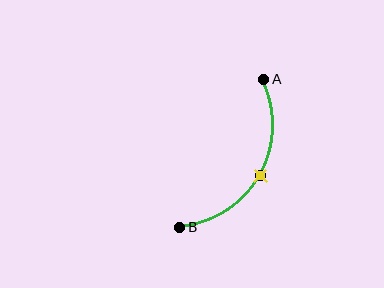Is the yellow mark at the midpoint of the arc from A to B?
Yes. The yellow mark lies on the arc at equal arc-length from both A and B — it is the arc midpoint.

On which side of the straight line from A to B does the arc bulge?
The arc bulges to the right of the straight line connecting A and B.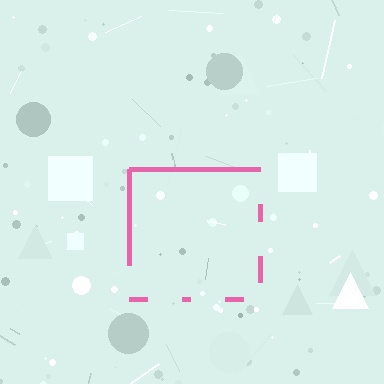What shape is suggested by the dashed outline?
The dashed outline suggests a square.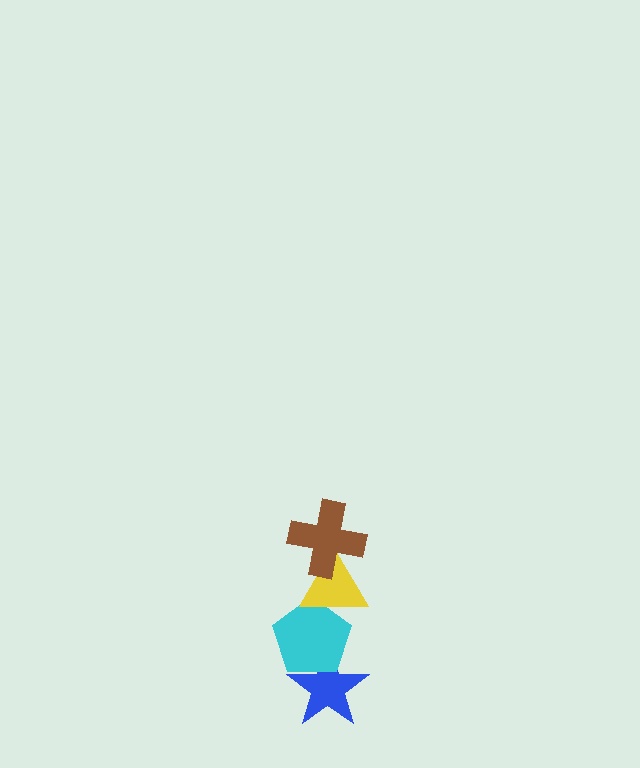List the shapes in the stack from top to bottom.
From top to bottom: the brown cross, the yellow triangle, the cyan pentagon, the blue star.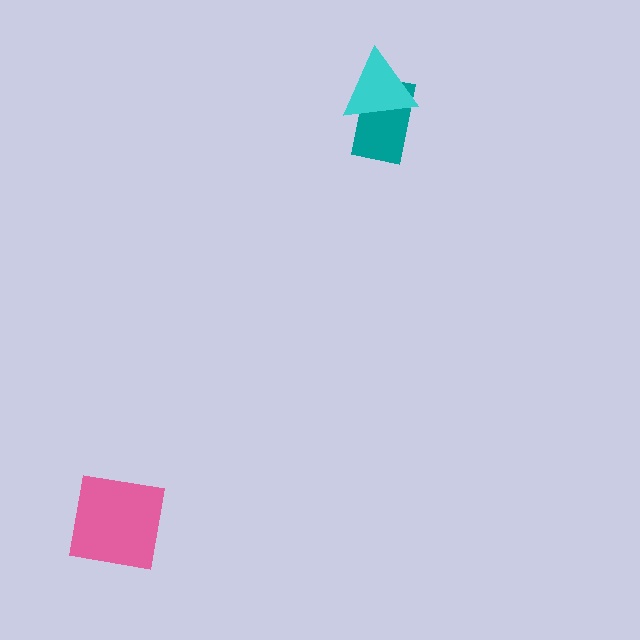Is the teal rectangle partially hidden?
Yes, it is partially covered by another shape.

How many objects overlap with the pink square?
0 objects overlap with the pink square.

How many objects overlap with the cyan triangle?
1 object overlaps with the cyan triangle.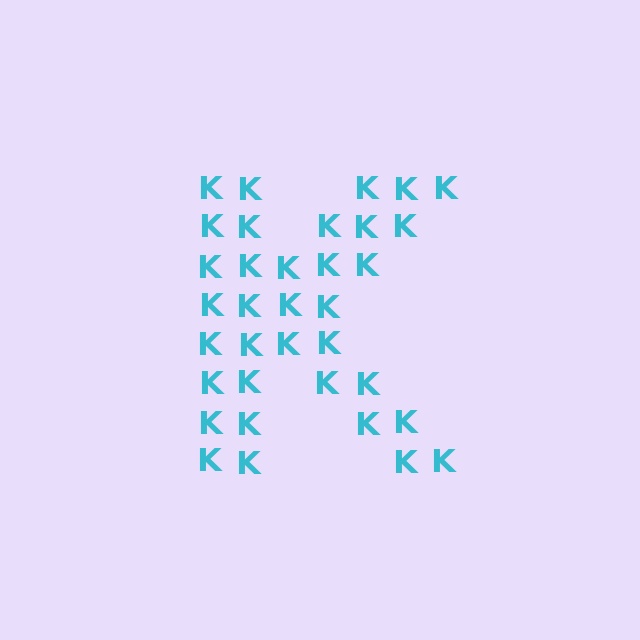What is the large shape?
The large shape is the letter K.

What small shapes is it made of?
It is made of small letter K's.